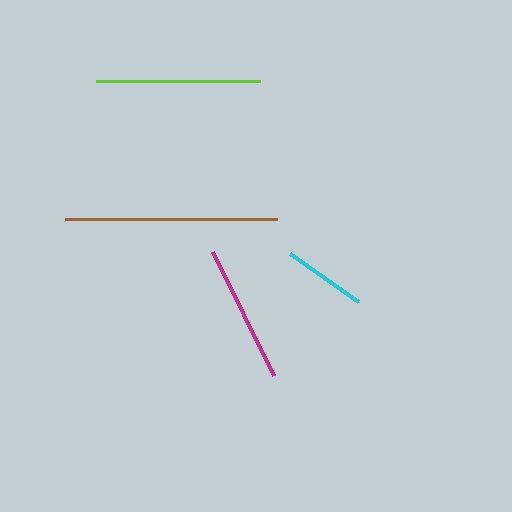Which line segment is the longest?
The brown line is the longest at approximately 211 pixels.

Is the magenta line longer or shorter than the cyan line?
The magenta line is longer than the cyan line.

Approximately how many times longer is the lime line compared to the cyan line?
The lime line is approximately 2.0 times the length of the cyan line.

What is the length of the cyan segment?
The cyan segment is approximately 83 pixels long.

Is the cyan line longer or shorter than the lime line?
The lime line is longer than the cyan line.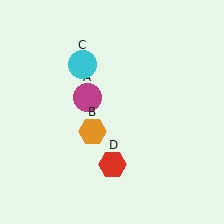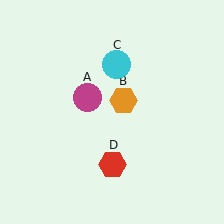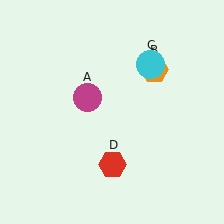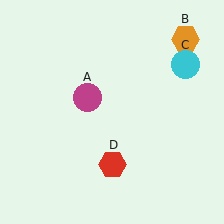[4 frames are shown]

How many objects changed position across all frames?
2 objects changed position: orange hexagon (object B), cyan circle (object C).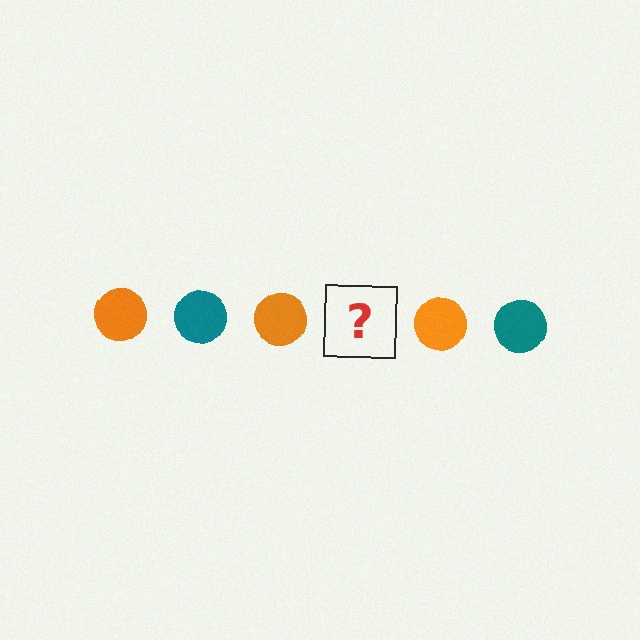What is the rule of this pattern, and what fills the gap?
The rule is that the pattern cycles through orange, teal circles. The gap should be filled with a teal circle.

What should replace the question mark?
The question mark should be replaced with a teal circle.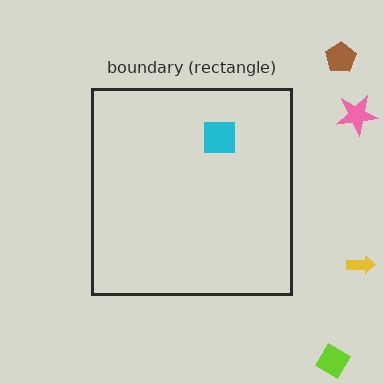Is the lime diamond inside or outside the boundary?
Outside.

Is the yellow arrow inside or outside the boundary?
Outside.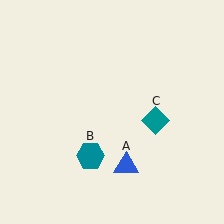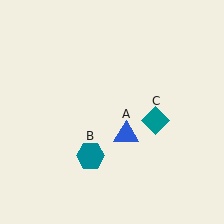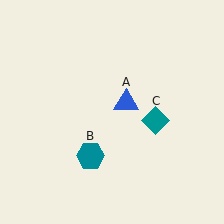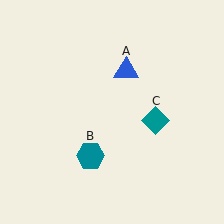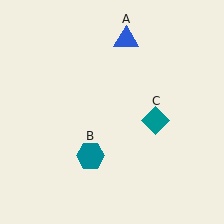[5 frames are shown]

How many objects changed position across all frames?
1 object changed position: blue triangle (object A).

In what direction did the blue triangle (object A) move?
The blue triangle (object A) moved up.